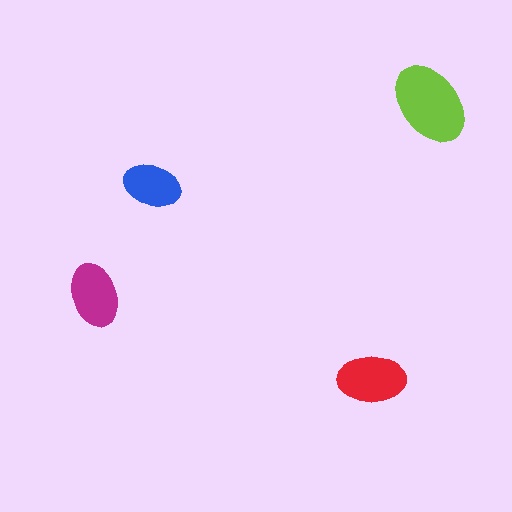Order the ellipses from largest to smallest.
the lime one, the red one, the magenta one, the blue one.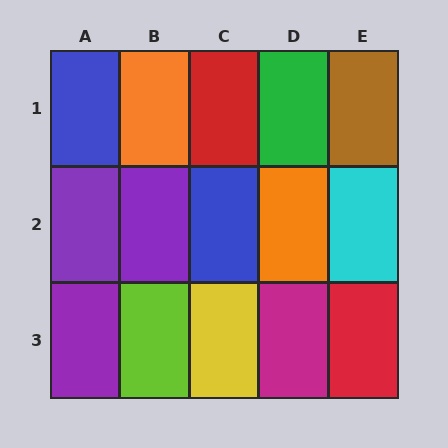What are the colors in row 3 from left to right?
Purple, lime, yellow, magenta, red.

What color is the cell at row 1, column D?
Green.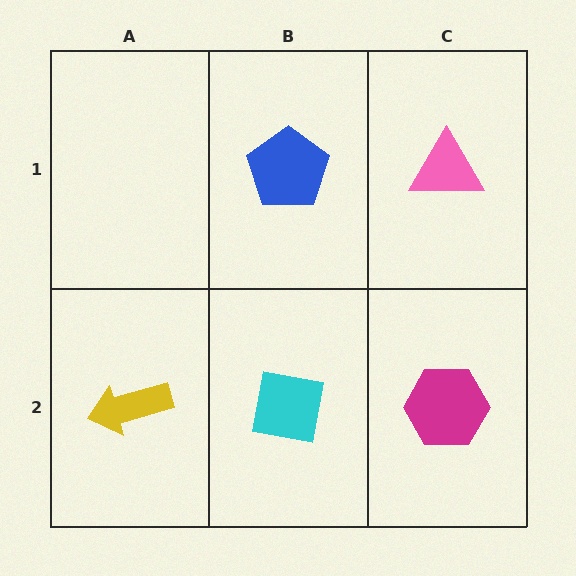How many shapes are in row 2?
3 shapes.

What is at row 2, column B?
A cyan square.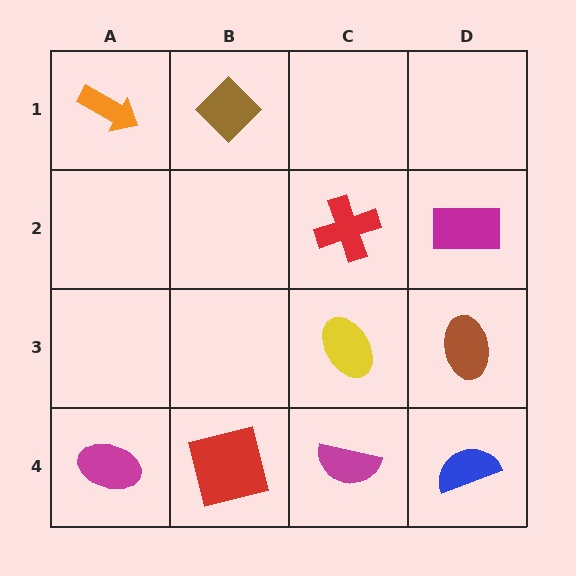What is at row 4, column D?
A blue semicircle.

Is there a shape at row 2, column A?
No, that cell is empty.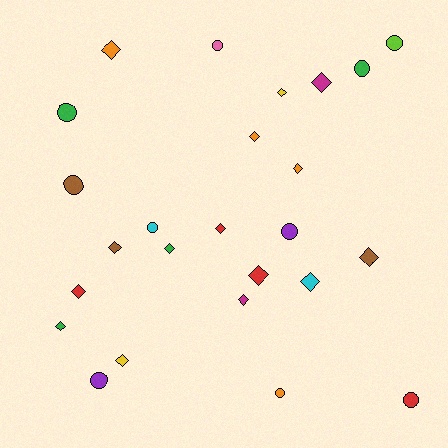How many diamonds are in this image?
There are 15 diamonds.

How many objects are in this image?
There are 25 objects.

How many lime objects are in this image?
There is 1 lime object.